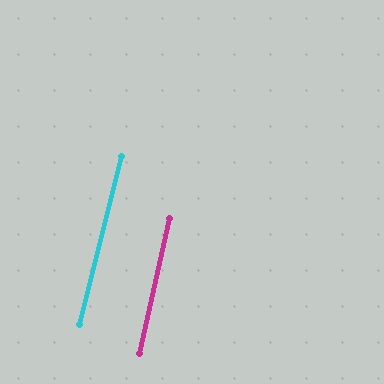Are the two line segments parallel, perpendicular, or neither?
Parallel — their directions differ by only 1.7°.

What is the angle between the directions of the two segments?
Approximately 2 degrees.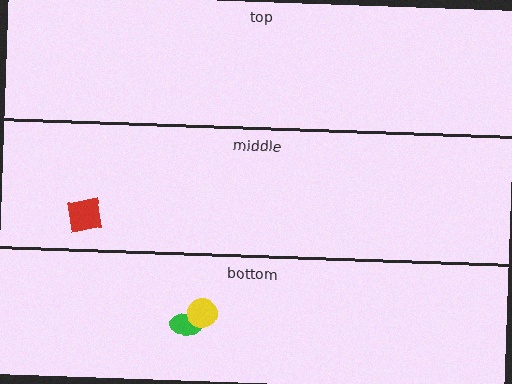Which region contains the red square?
The middle region.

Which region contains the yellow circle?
The bottom region.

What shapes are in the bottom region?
The green ellipse, the yellow circle.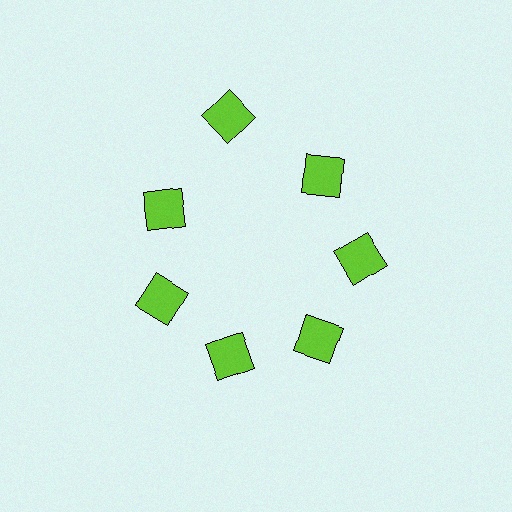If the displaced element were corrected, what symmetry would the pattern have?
It would have 7-fold rotational symmetry — the pattern would map onto itself every 51 degrees.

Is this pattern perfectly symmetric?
No. The 7 lime squares are arranged in a ring, but one element near the 12 o'clock position is pushed outward from the center, breaking the 7-fold rotational symmetry.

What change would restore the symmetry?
The symmetry would be restored by moving it inward, back onto the ring so that all 7 squares sit at equal angles and equal distance from the center.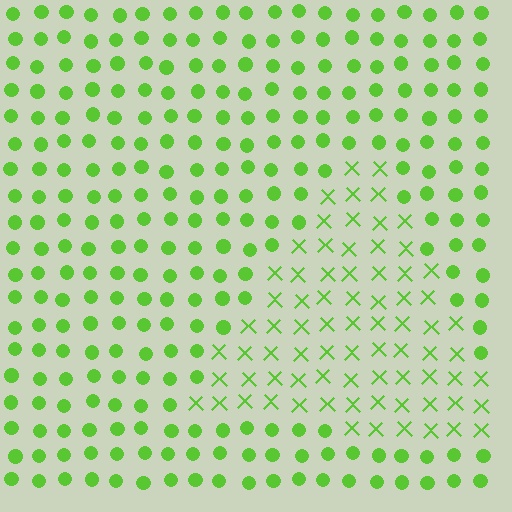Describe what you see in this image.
The image is filled with small lime elements arranged in a uniform grid. A triangle-shaped region contains X marks, while the surrounding area contains circles. The boundary is defined purely by the change in element shape.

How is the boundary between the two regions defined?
The boundary is defined by a change in element shape: X marks inside vs. circles outside. All elements share the same color and spacing.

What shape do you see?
I see a triangle.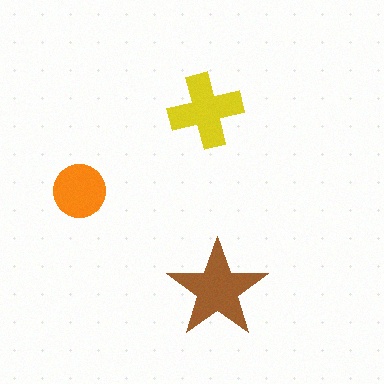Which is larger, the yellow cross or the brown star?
The brown star.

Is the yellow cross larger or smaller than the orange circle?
Larger.